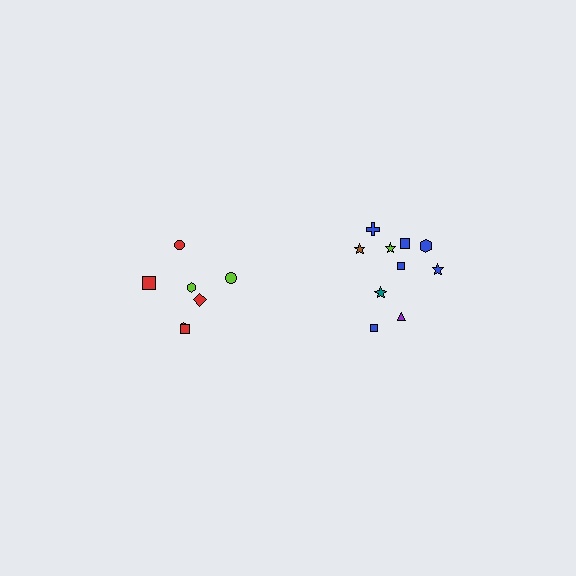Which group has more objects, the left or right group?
The right group.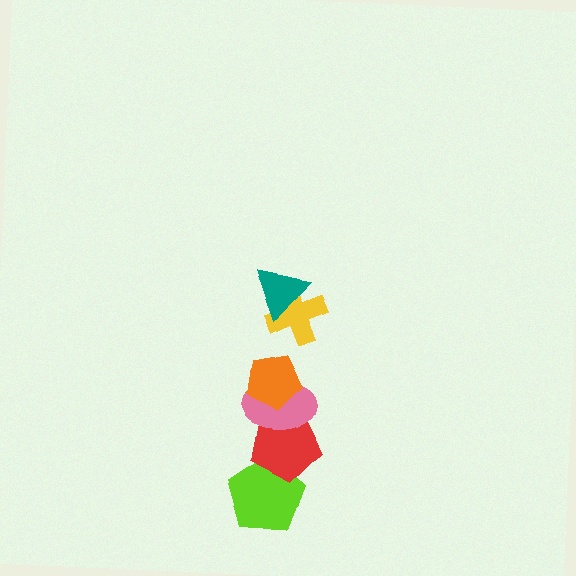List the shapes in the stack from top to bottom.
From top to bottom: the teal triangle, the yellow cross, the orange pentagon, the pink ellipse, the red pentagon, the lime pentagon.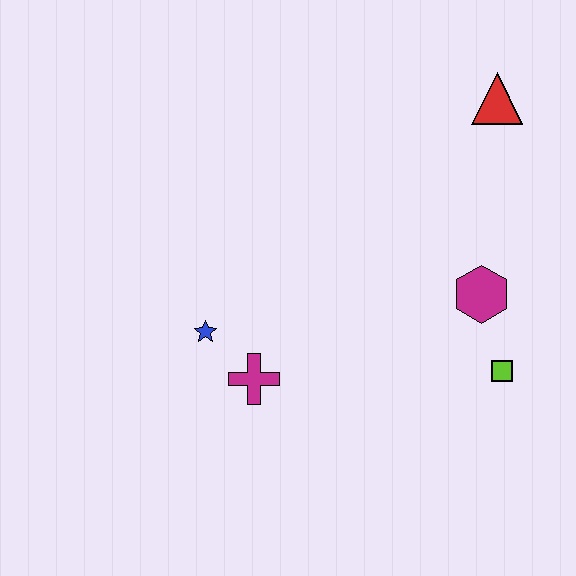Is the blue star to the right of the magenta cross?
No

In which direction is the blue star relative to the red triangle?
The blue star is to the left of the red triangle.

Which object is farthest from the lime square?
The blue star is farthest from the lime square.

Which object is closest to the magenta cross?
The blue star is closest to the magenta cross.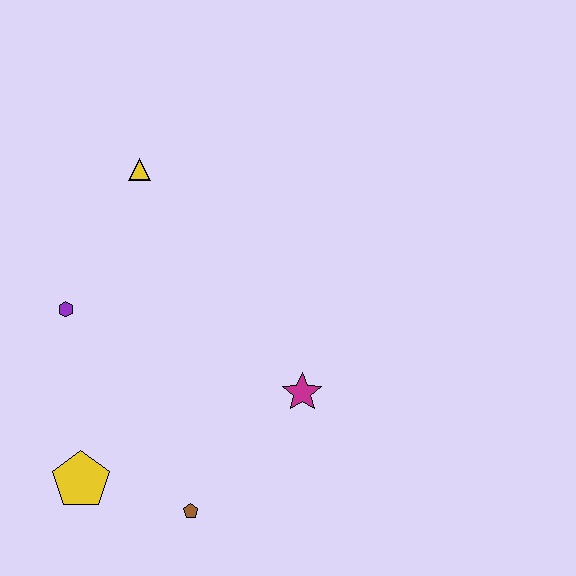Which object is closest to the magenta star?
The brown pentagon is closest to the magenta star.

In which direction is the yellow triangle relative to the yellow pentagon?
The yellow triangle is above the yellow pentagon.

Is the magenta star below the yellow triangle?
Yes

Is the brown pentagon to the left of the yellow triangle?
No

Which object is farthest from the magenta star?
The yellow triangle is farthest from the magenta star.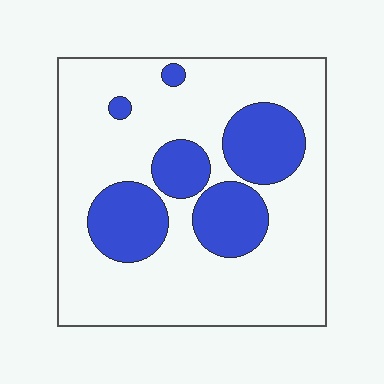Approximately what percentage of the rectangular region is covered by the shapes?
Approximately 25%.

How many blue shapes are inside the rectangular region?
6.